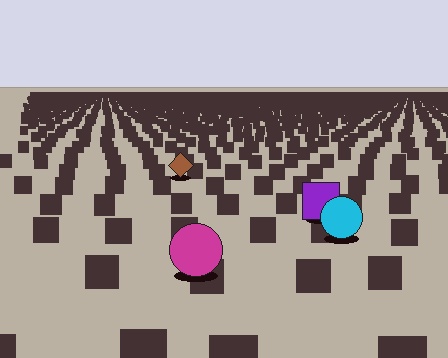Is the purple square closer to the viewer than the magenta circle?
No. The magenta circle is closer — you can tell from the texture gradient: the ground texture is coarser near it.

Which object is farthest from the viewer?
The brown diamond is farthest from the viewer. It appears smaller and the ground texture around it is denser.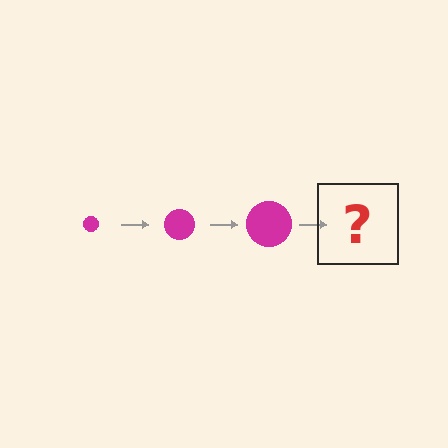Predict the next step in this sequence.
The next step is a magenta circle, larger than the previous one.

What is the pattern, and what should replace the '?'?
The pattern is that the circle gets progressively larger each step. The '?' should be a magenta circle, larger than the previous one.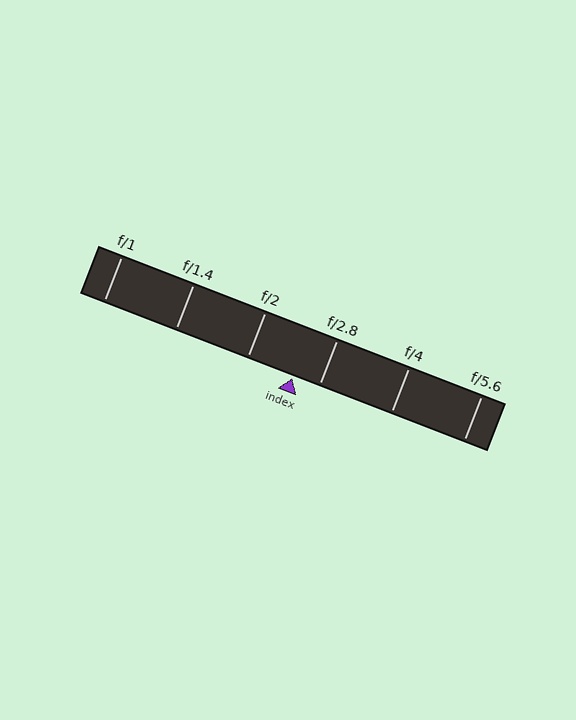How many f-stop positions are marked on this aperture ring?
There are 6 f-stop positions marked.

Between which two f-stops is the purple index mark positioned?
The index mark is between f/2 and f/2.8.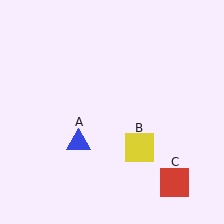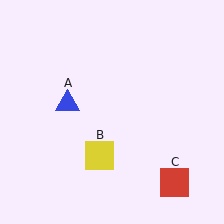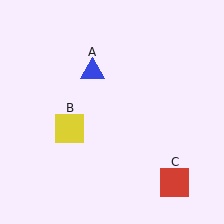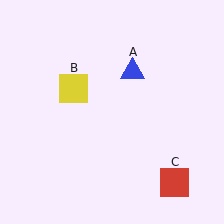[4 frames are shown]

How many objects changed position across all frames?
2 objects changed position: blue triangle (object A), yellow square (object B).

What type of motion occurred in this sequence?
The blue triangle (object A), yellow square (object B) rotated clockwise around the center of the scene.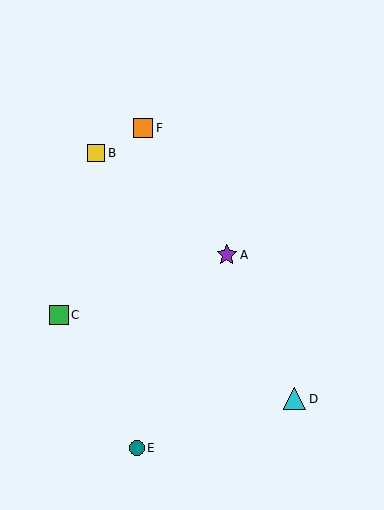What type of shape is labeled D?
Shape D is a cyan triangle.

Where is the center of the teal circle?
The center of the teal circle is at (137, 448).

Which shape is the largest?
The cyan triangle (labeled D) is the largest.